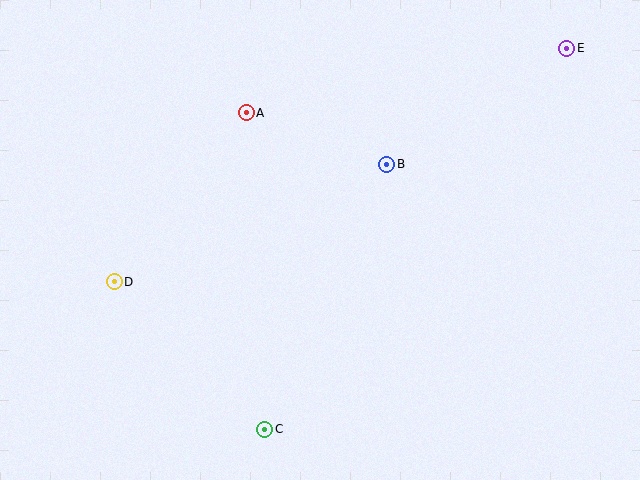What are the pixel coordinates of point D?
Point D is at (114, 282).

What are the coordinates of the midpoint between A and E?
The midpoint between A and E is at (407, 81).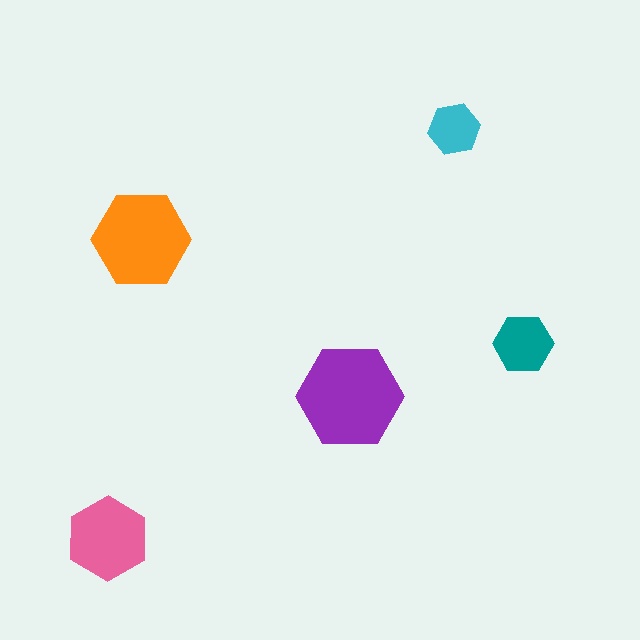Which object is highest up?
The cyan hexagon is topmost.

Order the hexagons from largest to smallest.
the purple one, the orange one, the pink one, the teal one, the cyan one.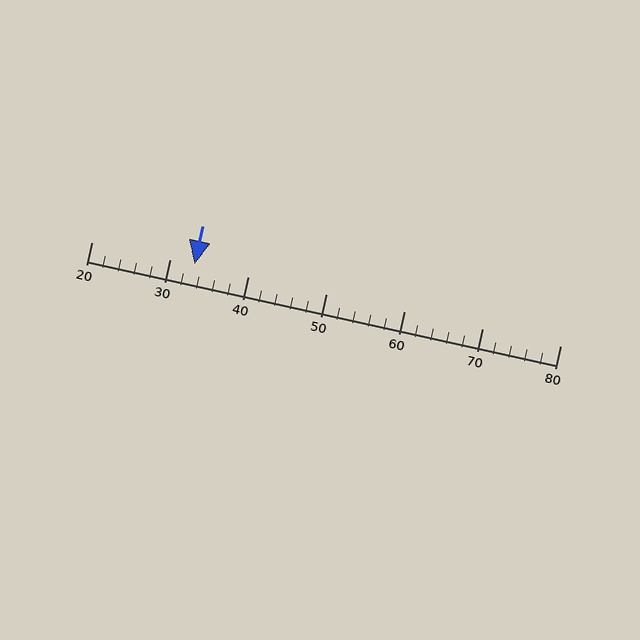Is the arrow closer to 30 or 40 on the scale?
The arrow is closer to 30.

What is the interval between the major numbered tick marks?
The major tick marks are spaced 10 units apart.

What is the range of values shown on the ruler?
The ruler shows values from 20 to 80.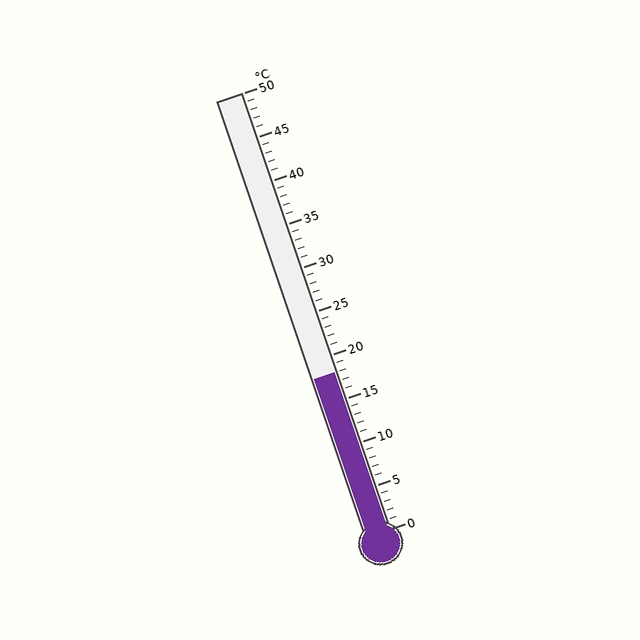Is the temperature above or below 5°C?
The temperature is above 5°C.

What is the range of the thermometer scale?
The thermometer scale ranges from 0°C to 50°C.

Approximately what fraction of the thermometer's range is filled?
The thermometer is filled to approximately 35% of its range.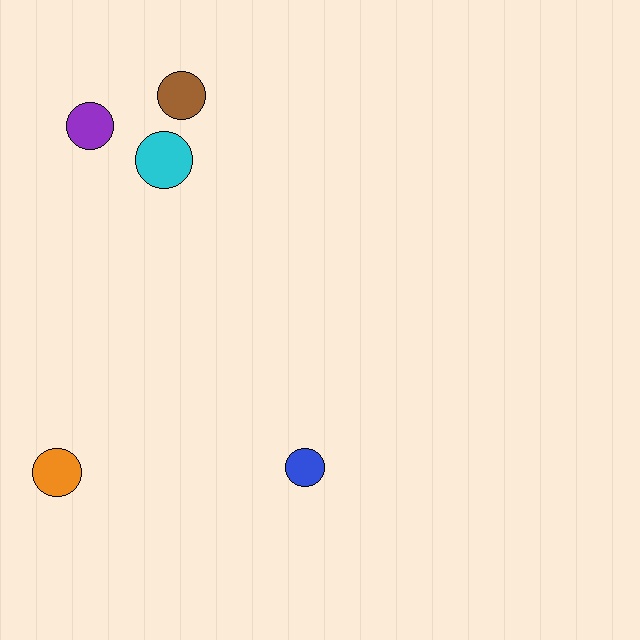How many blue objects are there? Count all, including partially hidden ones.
There is 1 blue object.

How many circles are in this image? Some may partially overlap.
There are 5 circles.